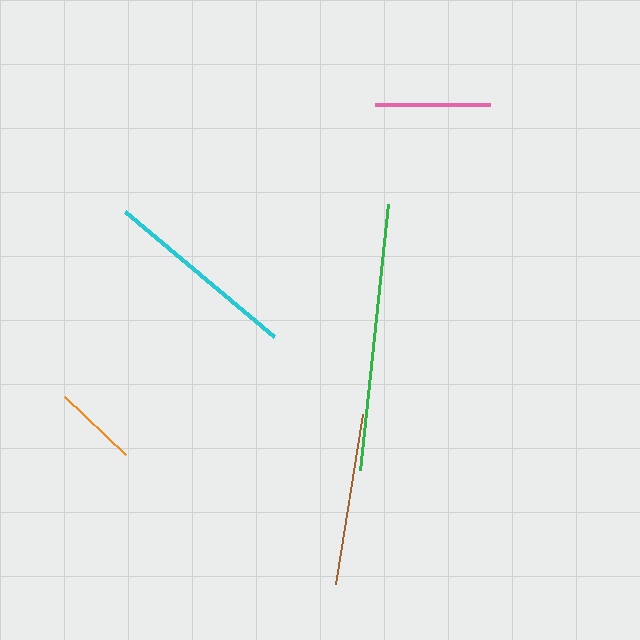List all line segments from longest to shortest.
From longest to shortest: green, cyan, brown, pink, orange.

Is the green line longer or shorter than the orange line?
The green line is longer than the orange line.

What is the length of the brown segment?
The brown segment is approximately 173 pixels long.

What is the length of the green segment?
The green segment is approximately 268 pixels long.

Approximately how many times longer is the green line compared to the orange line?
The green line is approximately 3.2 times the length of the orange line.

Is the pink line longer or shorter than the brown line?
The brown line is longer than the pink line.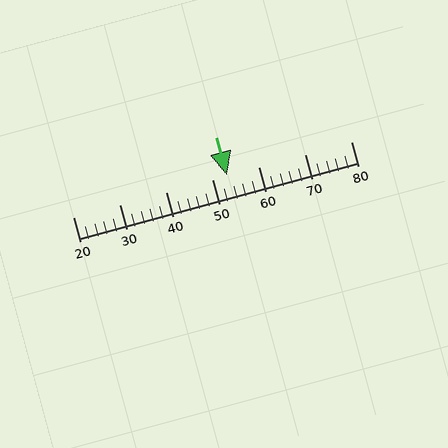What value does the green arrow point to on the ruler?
The green arrow points to approximately 53.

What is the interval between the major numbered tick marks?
The major tick marks are spaced 10 units apart.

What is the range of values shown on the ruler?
The ruler shows values from 20 to 80.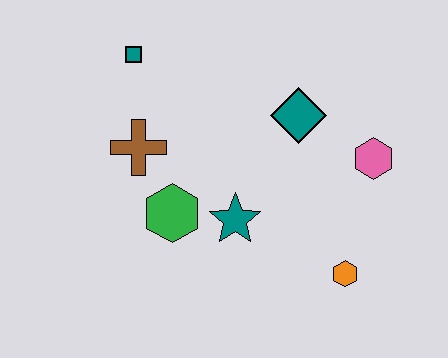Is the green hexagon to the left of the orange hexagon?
Yes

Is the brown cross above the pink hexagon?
Yes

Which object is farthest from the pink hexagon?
The teal square is farthest from the pink hexagon.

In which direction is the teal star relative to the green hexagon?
The teal star is to the right of the green hexagon.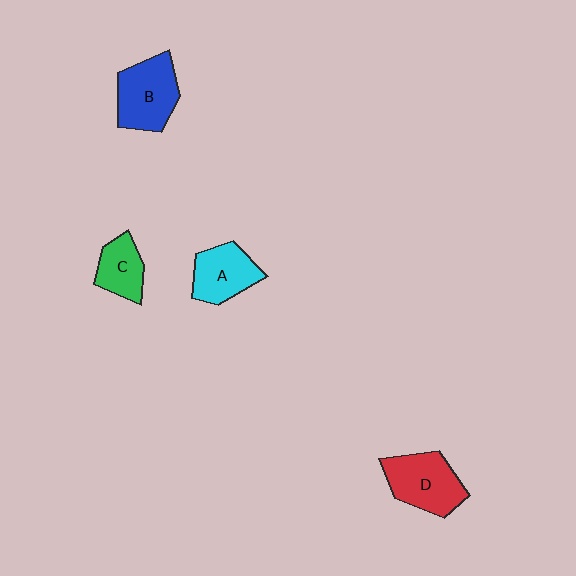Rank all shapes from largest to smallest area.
From largest to smallest: B (blue), D (red), A (cyan), C (green).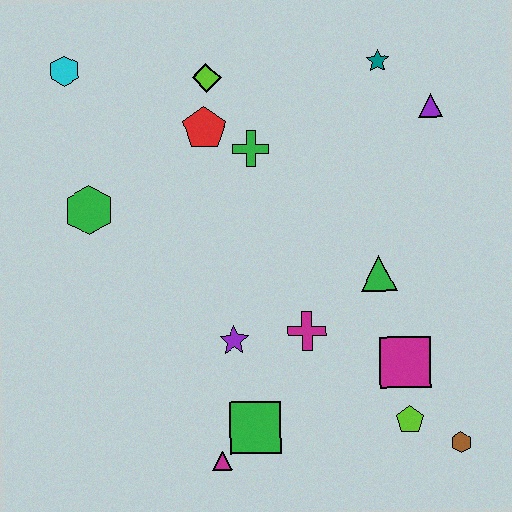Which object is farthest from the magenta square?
The cyan hexagon is farthest from the magenta square.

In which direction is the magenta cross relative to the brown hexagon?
The magenta cross is to the left of the brown hexagon.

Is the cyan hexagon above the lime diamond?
Yes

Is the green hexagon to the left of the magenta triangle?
Yes